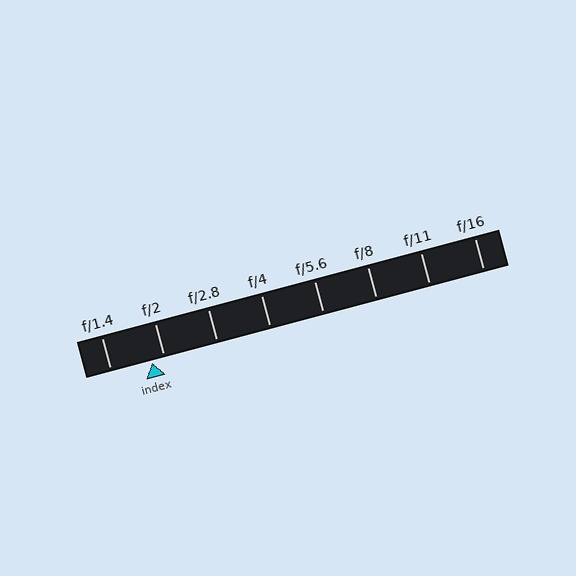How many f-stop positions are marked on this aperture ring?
There are 8 f-stop positions marked.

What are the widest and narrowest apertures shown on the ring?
The widest aperture shown is f/1.4 and the narrowest is f/16.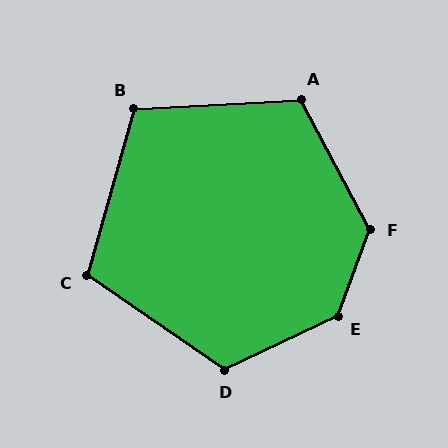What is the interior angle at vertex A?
Approximately 115 degrees (obtuse).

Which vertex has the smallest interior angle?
C, at approximately 109 degrees.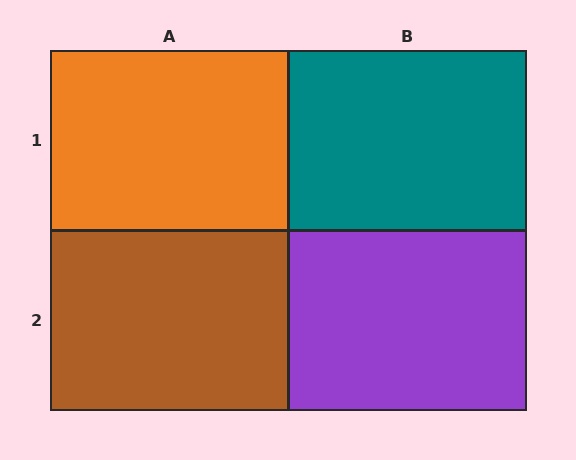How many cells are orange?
1 cell is orange.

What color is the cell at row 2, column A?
Brown.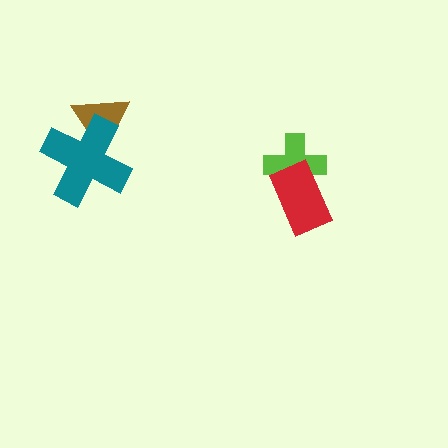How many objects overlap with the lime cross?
1 object overlaps with the lime cross.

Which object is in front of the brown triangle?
The teal cross is in front of the brown triangle.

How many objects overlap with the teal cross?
1 object overlaps with the teal cross.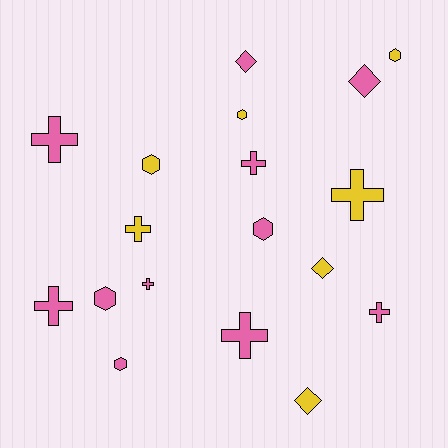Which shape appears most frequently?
Cross, with 8 objects.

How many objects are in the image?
There are 18 objects.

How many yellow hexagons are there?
There are 3 yellow hexagons.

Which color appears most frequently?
Pink, with 11 objects.